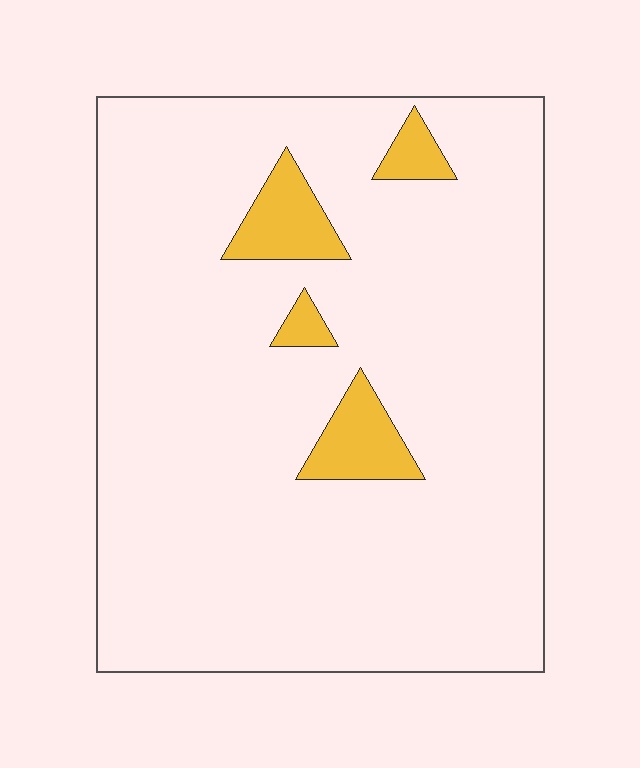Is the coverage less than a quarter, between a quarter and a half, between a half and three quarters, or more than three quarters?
Less than a quarter.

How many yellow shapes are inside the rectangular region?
4.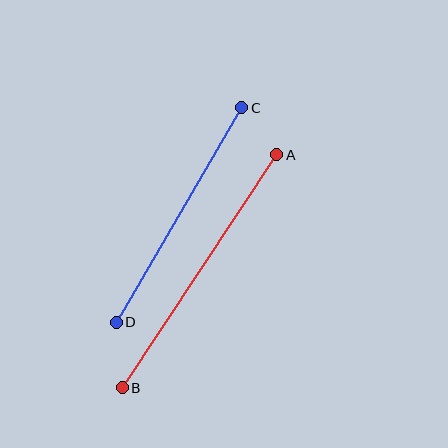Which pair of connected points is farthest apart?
Points A and B are farthest apart.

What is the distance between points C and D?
The distance is approximately 249 pixels.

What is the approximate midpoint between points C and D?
The midpoint is at approximately (179, 215) pixels.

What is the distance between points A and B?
The distance is approximately 280 pixels.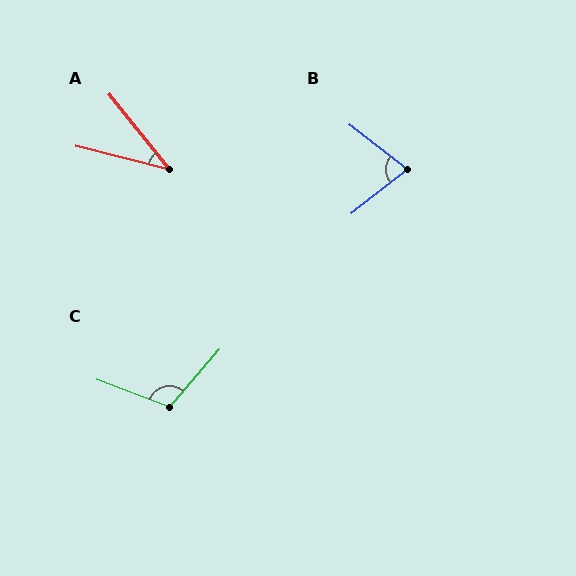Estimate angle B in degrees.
Approximately 76 degrees.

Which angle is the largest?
C, at approximately 110 degrees.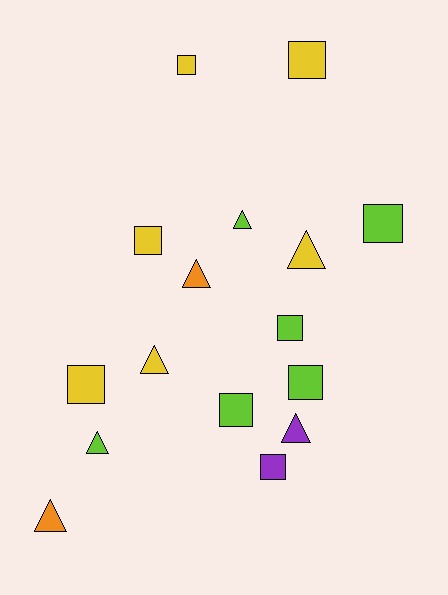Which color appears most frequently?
Lime, with 6 objects.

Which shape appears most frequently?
Square, with 9 objects.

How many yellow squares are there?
There are 4 yellow squares.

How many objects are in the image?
There are 16 objects.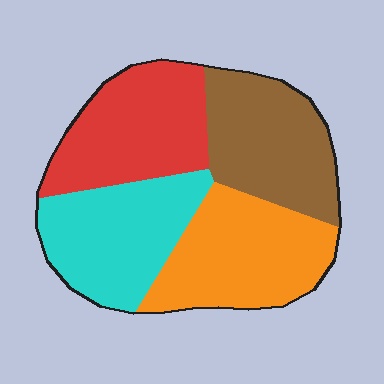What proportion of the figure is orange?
Orange takes up about one quarter (1/4) of the figure.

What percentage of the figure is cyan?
Cyan takes up about one quarter (1/4) of the figure.